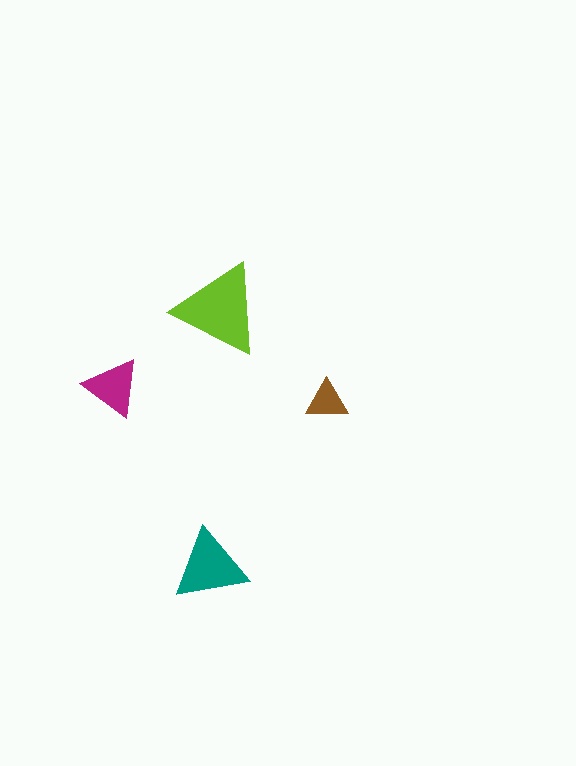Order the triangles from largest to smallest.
the lime one, the teal one, the magenta one, the brown one.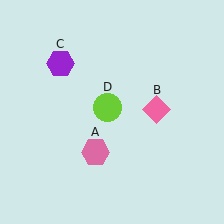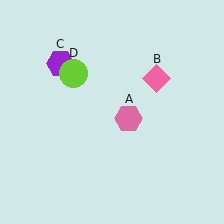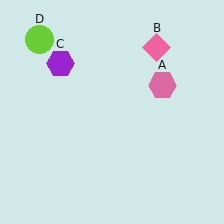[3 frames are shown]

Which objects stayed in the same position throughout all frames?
Purple hexagon (object C) remained stationary.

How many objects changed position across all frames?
3 objects changed position: pink hexagon (object A), pink diamond (object B), lime circle (object D).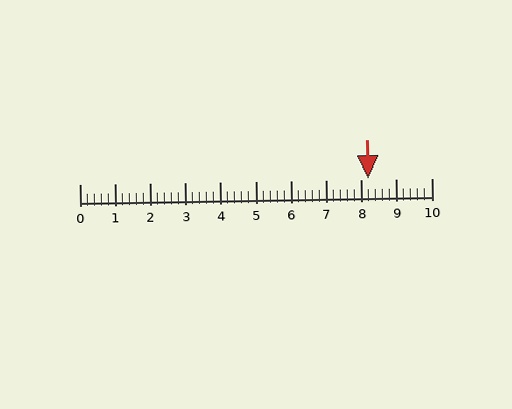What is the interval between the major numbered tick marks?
The major tick marks are spaced 1 units apart.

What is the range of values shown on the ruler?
The ruler shows values from 0 to 10.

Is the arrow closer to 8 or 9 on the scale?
The arrow is closer to 8.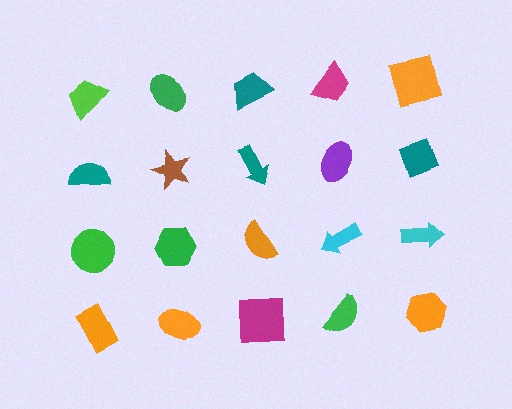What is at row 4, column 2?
An orange ellipse.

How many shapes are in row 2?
5 shapes.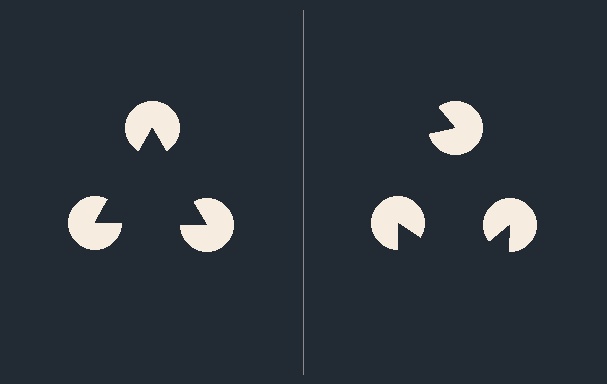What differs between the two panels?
The pac-man discs are positioned identically on both sides; only the wedge orientations differ. On the left they align to a triangle; on the right they are misaligned.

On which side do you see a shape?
An illusory triangle appears on the left side. On the right side the wedge cuts are rotated, so no coherent shape forms.